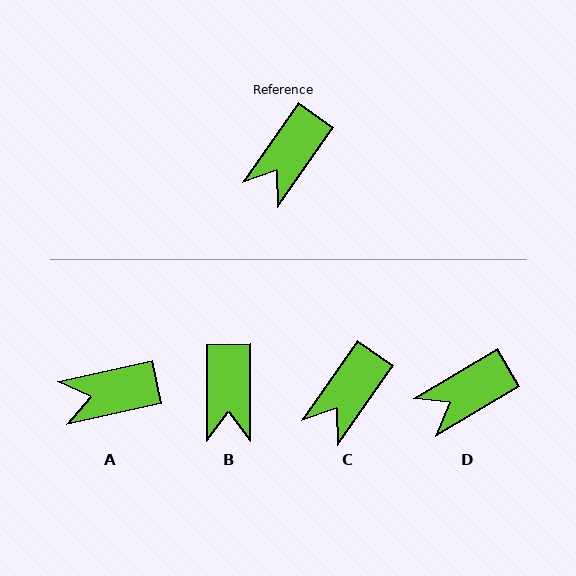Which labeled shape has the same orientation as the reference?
C.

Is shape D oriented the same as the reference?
No, it is off by about 24 degrees.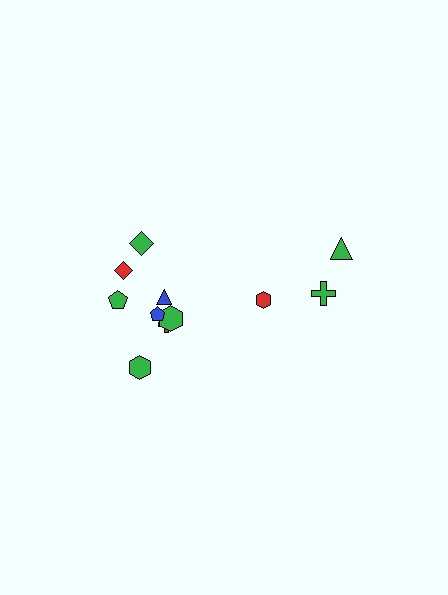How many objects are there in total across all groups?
There are 11 objects.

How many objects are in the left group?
There are 8 objects.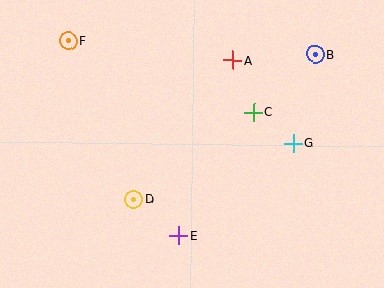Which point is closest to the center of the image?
Point C at (253, 112) is closest to the center.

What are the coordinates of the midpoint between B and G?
The midpoint between B and G is at (304, 99).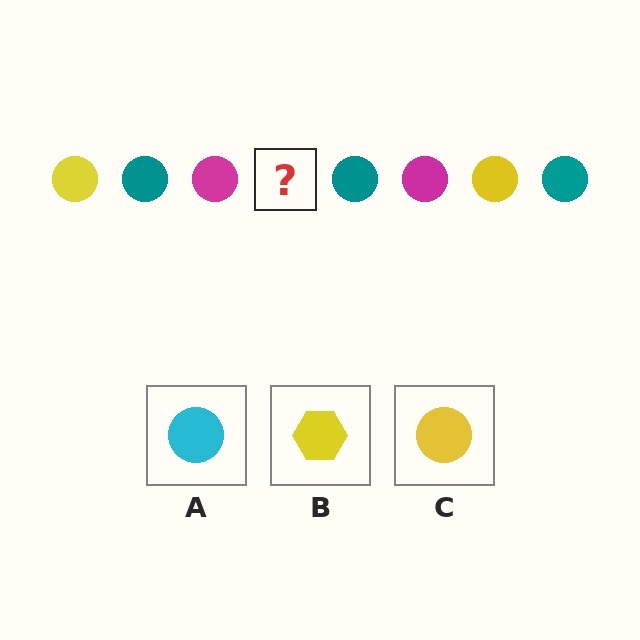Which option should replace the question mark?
Option C.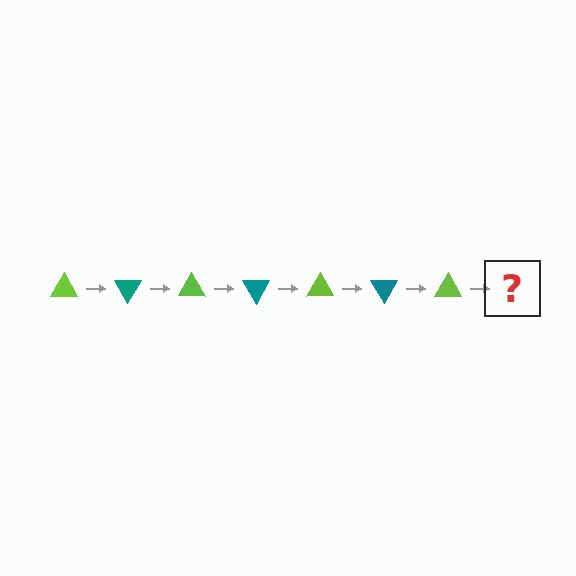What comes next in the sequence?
The next element should be a teal triangle, rotated 420 degrees from the start.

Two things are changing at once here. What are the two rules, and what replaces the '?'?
The two rules are that it rotates 60 degrees each step and the color cycles through lime and teal. The '?' should be a teal triangle, rotated 420 degrees from the start.